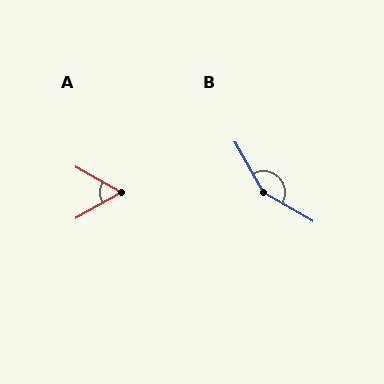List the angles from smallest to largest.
A (58°), B (149°).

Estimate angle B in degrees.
Approximately 149 degrees.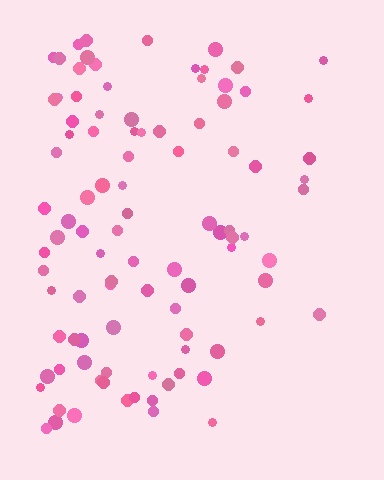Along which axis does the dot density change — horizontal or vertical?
Horizontal.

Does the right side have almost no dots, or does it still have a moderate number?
Still a moderate number, just noticeably fewer than the left.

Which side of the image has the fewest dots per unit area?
The right.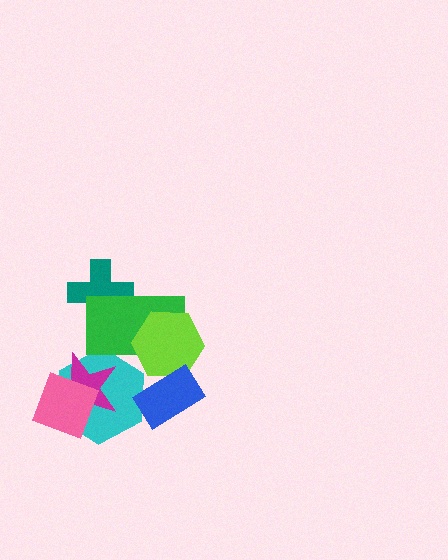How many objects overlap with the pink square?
2 objects overlap with the pink square.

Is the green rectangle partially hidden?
Yes, it is partially covered by another shape.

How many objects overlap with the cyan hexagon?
4 objects overlap with the cyan hexagon.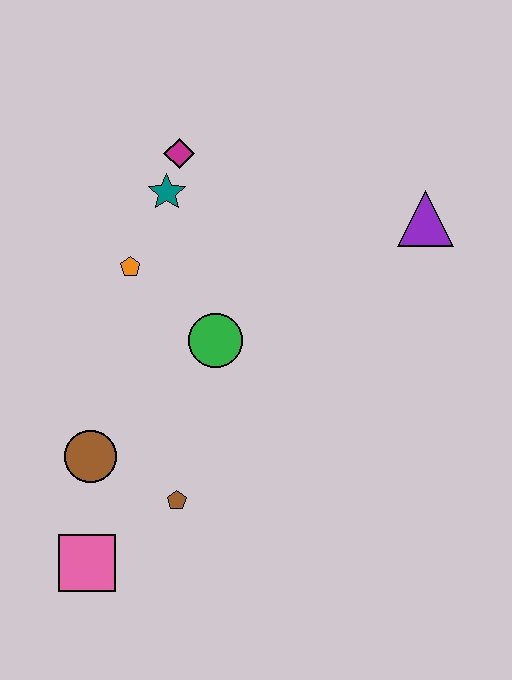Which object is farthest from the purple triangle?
The pink square is farthest from the purple triangle.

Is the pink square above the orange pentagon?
No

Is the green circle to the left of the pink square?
No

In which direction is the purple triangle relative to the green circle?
The purple triangle is to the right of the green circle.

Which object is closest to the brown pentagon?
The brown circle is closest to the brown pentagon.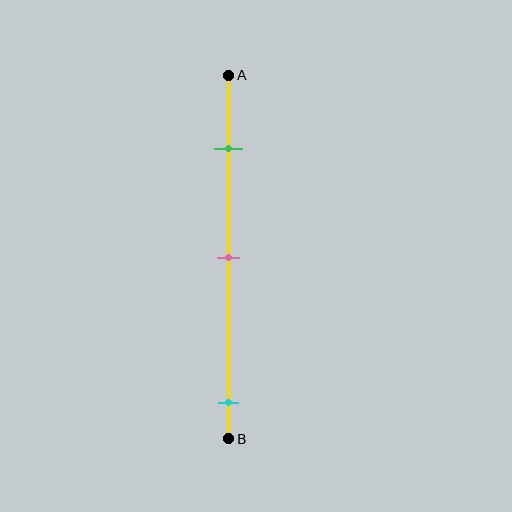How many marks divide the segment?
There are 3 marks dividing the segment.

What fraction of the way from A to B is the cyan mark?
The cyan mark is approximately 90% (0.9) of the way from A to B.